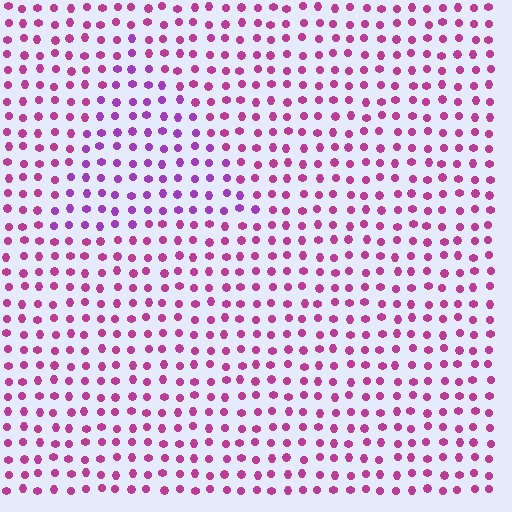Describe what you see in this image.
The image is filled with small magenta elements in a uniform arrangement. A triangle-shaped region is visible where the elements are tinted to a slightly different hue, forming a subtle color boundary.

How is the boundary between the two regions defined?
The boundary is defined purely by a slight shift in hue (about 31 degrees). Spacing, size, and orientation are identical on both sides.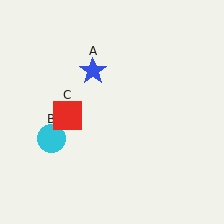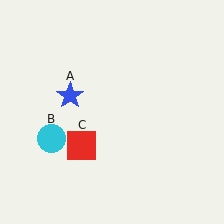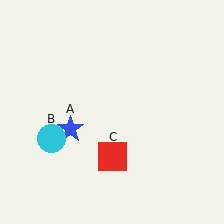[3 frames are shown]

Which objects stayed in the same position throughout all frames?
Cyan circle (object B) remained stationary.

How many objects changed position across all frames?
2 objects changed position: blue star (object A), red square (object C).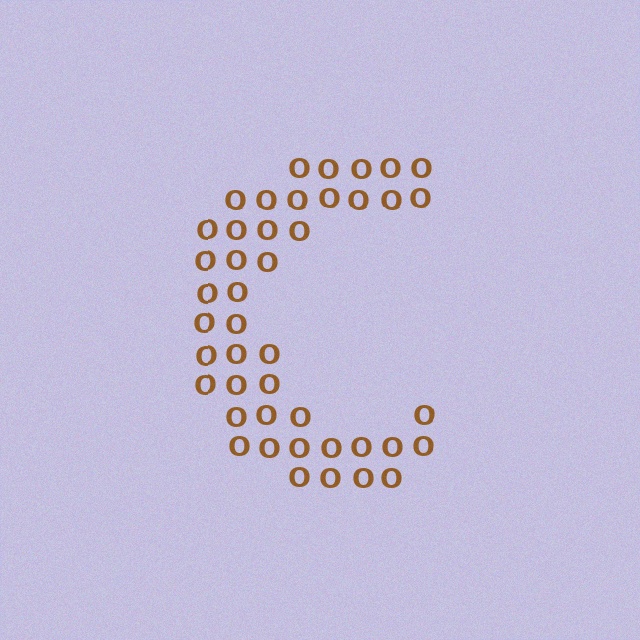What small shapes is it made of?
It is made of small letter O's.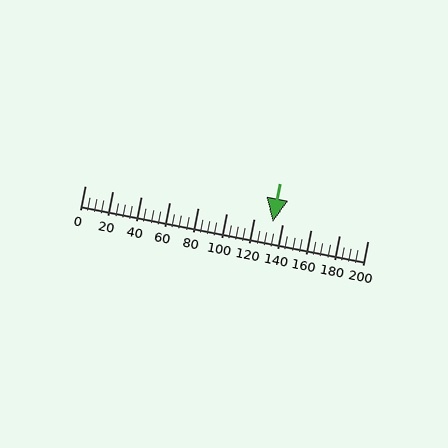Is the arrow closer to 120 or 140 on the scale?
The arrow is closer to 140.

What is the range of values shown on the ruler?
The ruler shows values from 0 to 200.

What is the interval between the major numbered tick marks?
The major tick marks are spaced 20 units apart.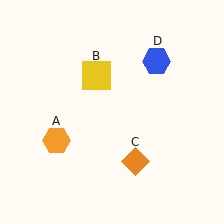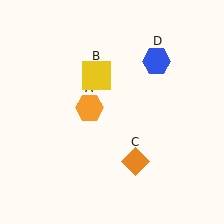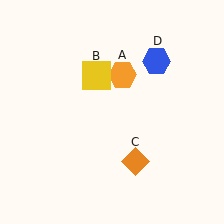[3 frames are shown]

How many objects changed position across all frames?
1 object changed position: orange hexagon (object A).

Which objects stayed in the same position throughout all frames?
Yellow square (object B) and orange diamond (object C) and blue hexagon (object D) remained stationary.